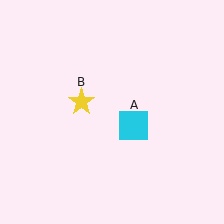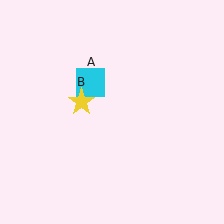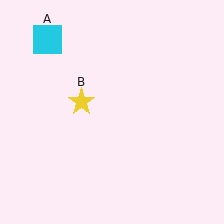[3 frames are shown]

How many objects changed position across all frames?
1 object changed position: cyan square (object A).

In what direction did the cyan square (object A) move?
The cyan square (object A) moved up and to the left.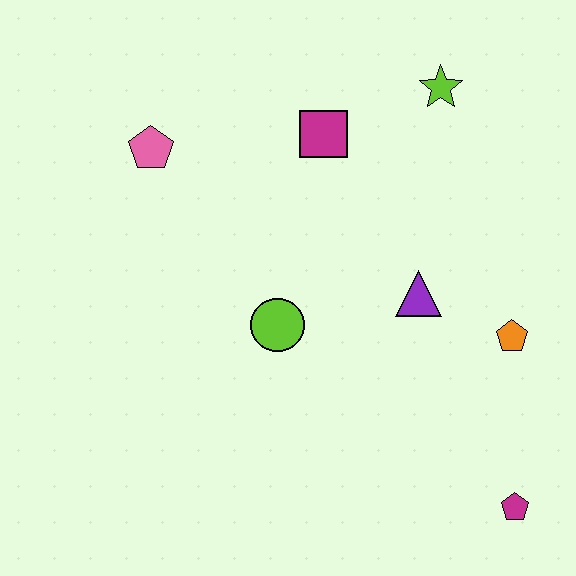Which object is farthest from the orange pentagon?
The pink pentagon is farthest from the orange pentagon.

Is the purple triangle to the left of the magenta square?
No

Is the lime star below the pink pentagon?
No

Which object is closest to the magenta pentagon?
The orange pentagon is closest to the magenta pentagon.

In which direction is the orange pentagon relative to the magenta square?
The orange pentagon is below the magenta square.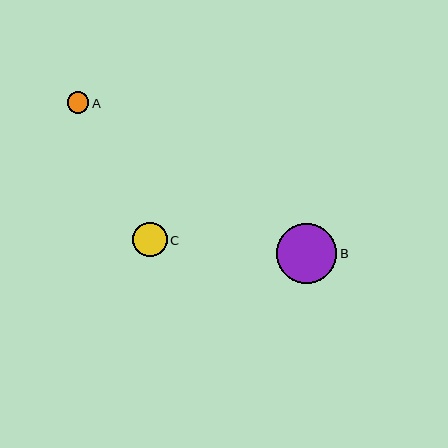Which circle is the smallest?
Circle A is the smallest with a size of approximately 22 pixels.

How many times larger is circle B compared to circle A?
Circle B is approximately 2.7 times the size of circle A.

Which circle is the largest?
Circle B is the largest with a size of approximately 60 pixels.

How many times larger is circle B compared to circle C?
Circle B is approximately 1.7 times the size of circle C.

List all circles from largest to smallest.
From largest to smallest: B, C, A.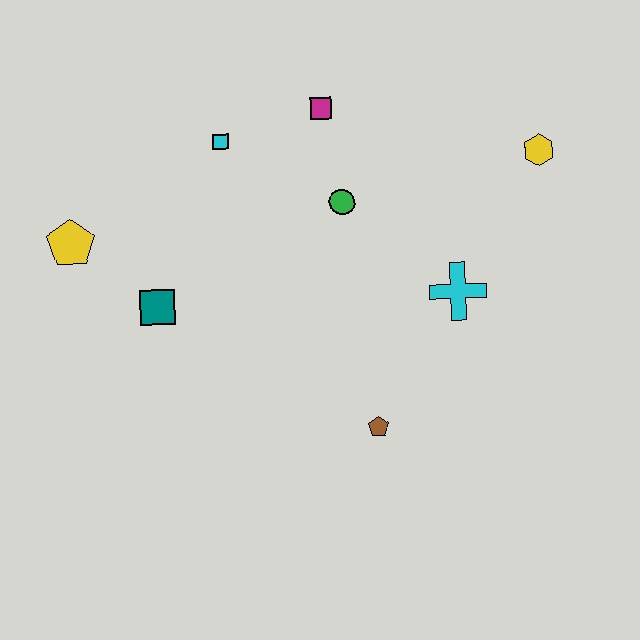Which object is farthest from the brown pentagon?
The yellow pentagon is farthest from the brown pentagon.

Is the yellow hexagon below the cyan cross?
No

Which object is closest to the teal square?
The yellow pentagon is closest to the teal square.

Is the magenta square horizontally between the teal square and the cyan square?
No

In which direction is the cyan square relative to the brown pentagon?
The cyan square is above the brown pentagon.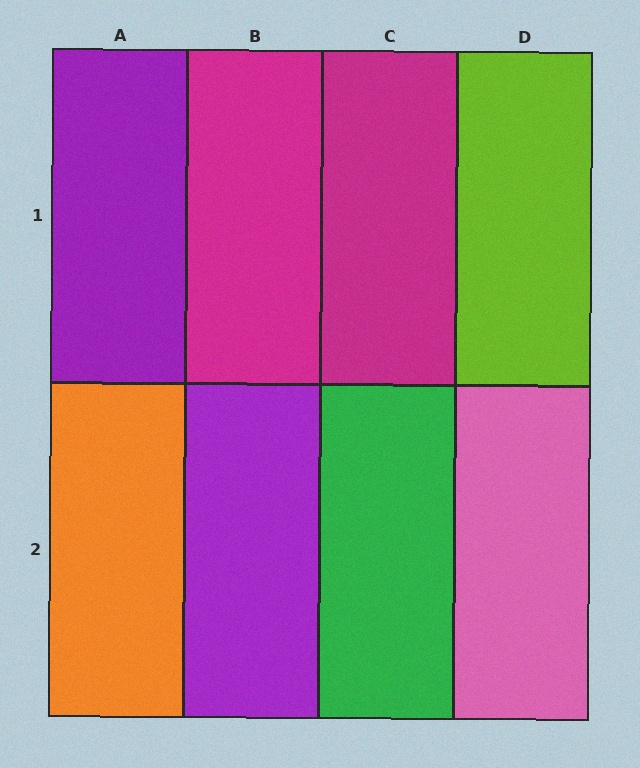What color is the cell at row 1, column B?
Magenta.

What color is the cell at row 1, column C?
Magenta.